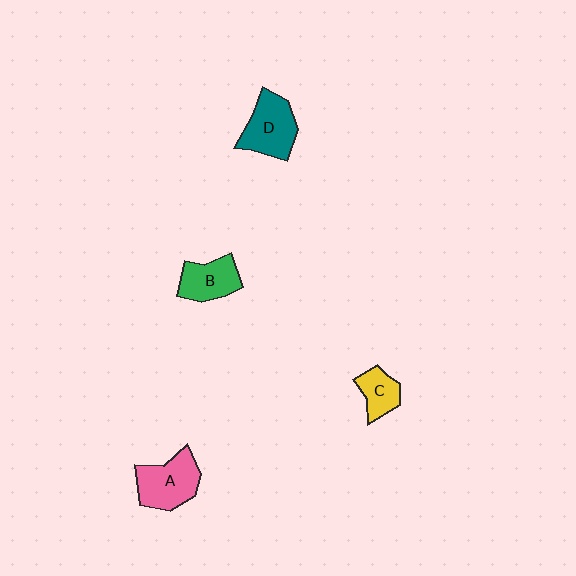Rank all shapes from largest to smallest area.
From largest to smallest: A (pink), D (teal), B (green), C (yellow).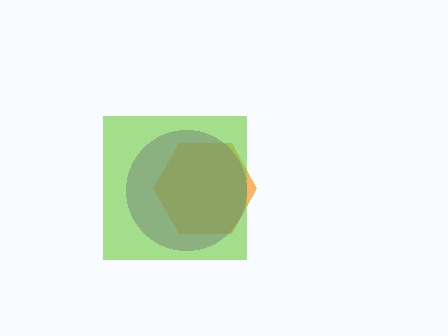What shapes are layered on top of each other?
The layered shapes are: an orange hexagon, a purple circle, a lime square.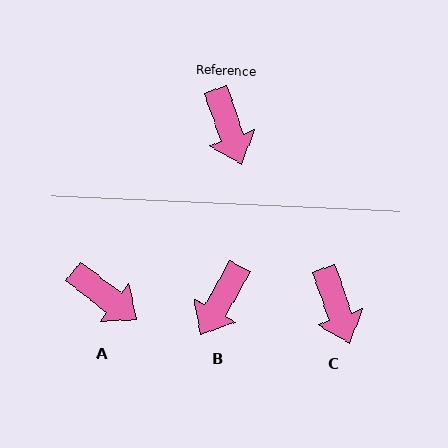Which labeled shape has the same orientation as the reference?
C.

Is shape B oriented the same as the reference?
No, it is off by about 49 degrees.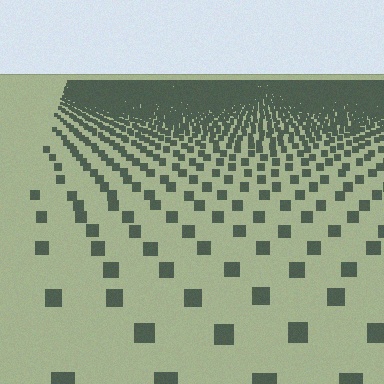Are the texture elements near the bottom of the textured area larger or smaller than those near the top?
Larger. Near the bottom, elements are closer to the viewer and appear at a bigger on-screen size.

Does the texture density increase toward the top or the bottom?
Density increases toward the top.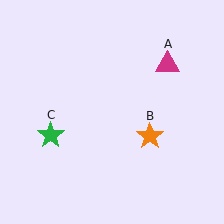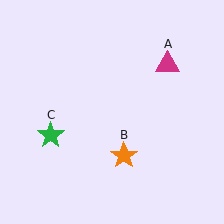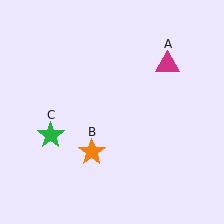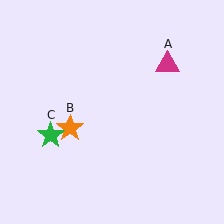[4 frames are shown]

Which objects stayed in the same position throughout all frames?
Magenta triangle (object A) and green star (object C) remained stationary.